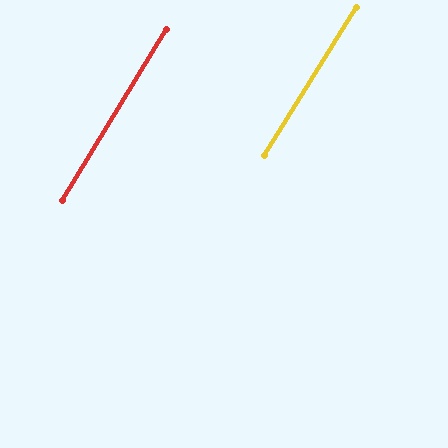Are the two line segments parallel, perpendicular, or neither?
Parallel — their directions differ by only 0.8°.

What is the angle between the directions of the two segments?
Approximately 1 degree.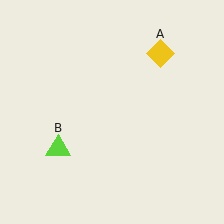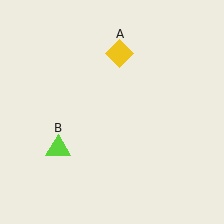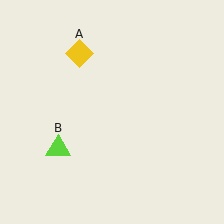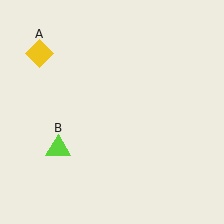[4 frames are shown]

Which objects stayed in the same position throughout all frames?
Lime triangle (object B) remained stationary.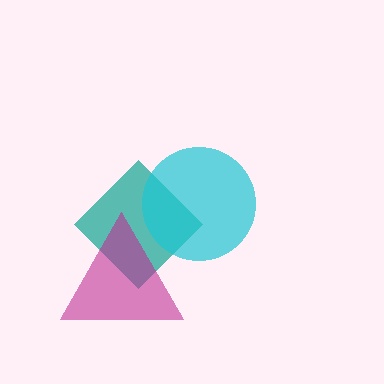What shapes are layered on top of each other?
The layered shapes are: a teal diamond, a magenta triangle, a cyan circle.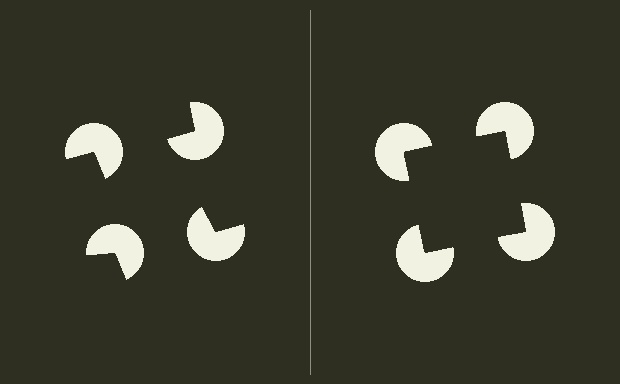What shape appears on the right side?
An illusory square.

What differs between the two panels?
The pac-man discs are positioned identically on both sides; only the wedge orientations differ. On the right they align to a square; on the left they are misaligned.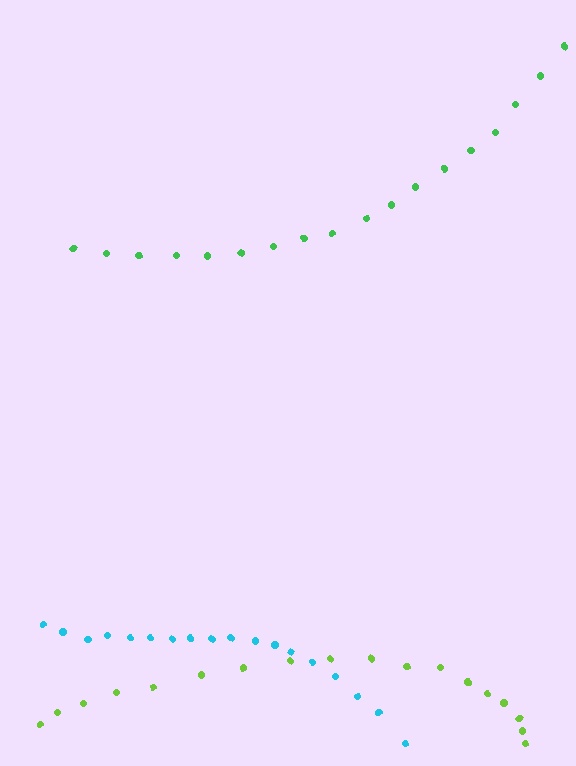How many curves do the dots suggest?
There are 3 distinct paths.